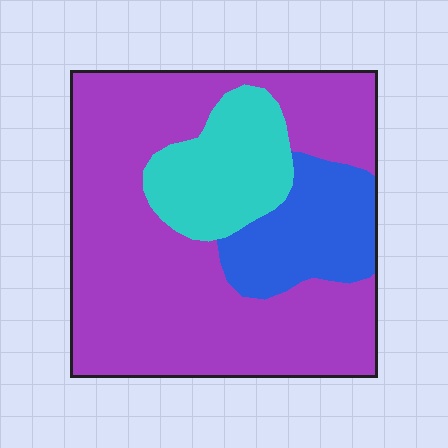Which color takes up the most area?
Purple, at roughly 65%.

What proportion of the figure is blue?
Blue covers 16% of the figure.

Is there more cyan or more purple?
Purple.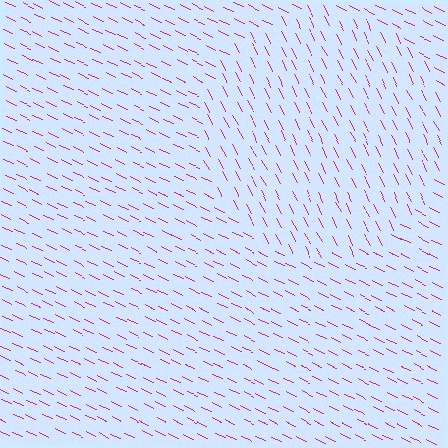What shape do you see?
I see a circle.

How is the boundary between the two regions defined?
The boundary is defined purely by a change in line orientation (approximately 37 degrees difference). All lines are the same color and thickness.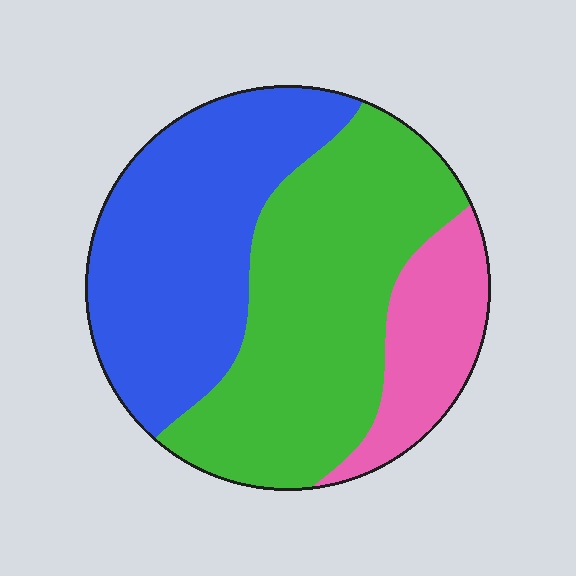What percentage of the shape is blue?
Blue takes up about two fifths (2/5) of the shape.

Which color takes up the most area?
Green, at roughly 45%.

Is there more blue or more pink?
Blue.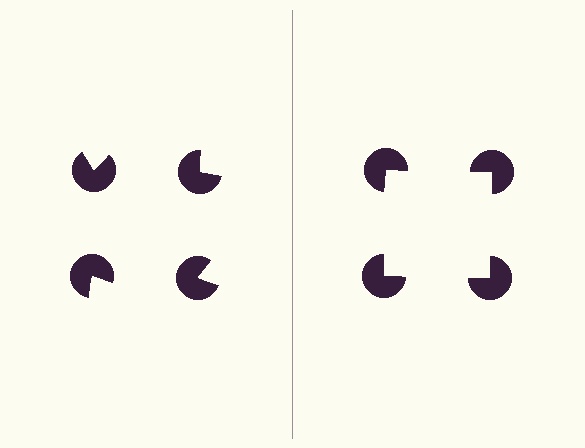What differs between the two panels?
The pac-man discs are positioned identically on both sides; only the wedge orientations differ. On the right they align to a square; on the left they are misaligned.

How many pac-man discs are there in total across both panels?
8 — 4 on each side.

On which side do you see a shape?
An illusory square appears on the right side. On the left side the wedge cuts are rotated, so no coherent shape forms.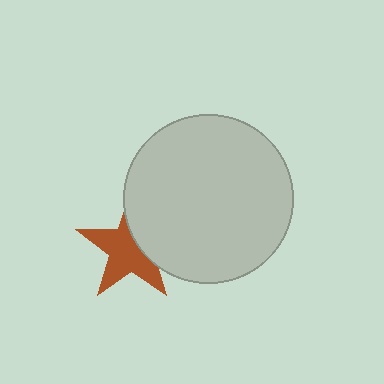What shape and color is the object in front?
The object in front is a light gray circle.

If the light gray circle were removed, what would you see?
You would see the complete brown star.